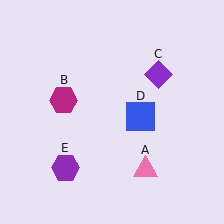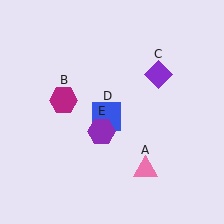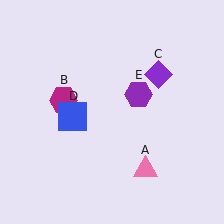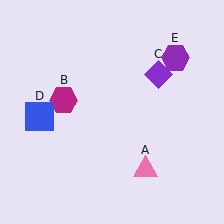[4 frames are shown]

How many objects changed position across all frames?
2 objects changed position: blue square (object D), purple hexagon (object E).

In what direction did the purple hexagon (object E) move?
The purple hexagon (object E) moved up and to the right.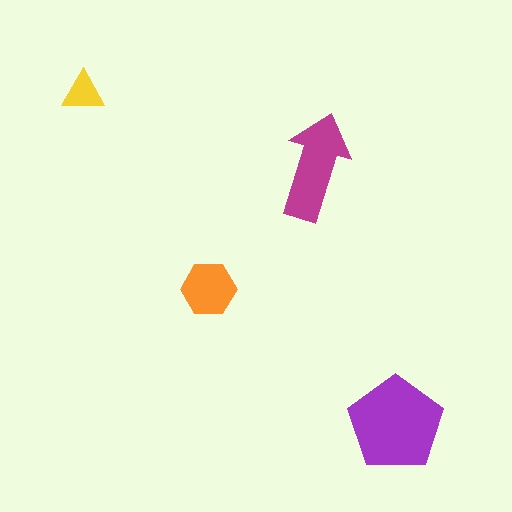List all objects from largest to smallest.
The purple pentagon, the magenta arrow, the orange hexagon, the yellow triangle.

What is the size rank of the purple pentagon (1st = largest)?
1st.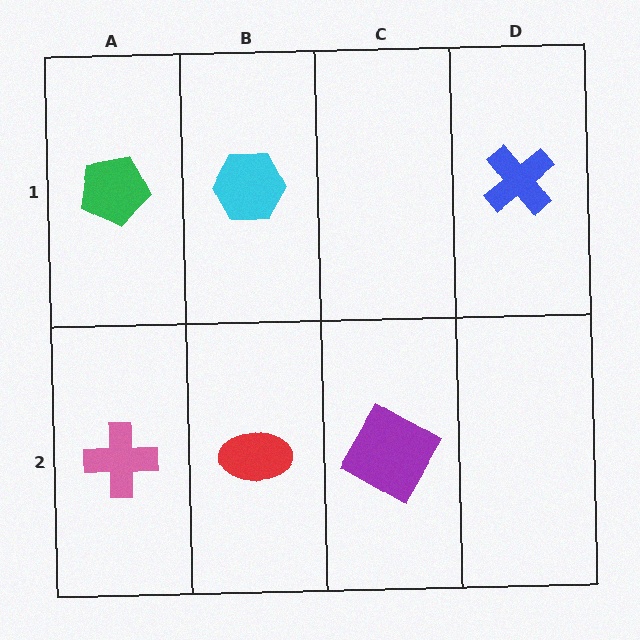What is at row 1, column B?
A cyan hexagon.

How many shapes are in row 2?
3 shapes.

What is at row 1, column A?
A green pentagon.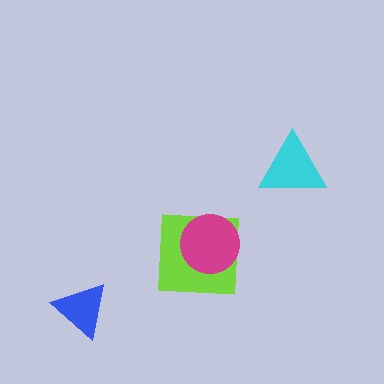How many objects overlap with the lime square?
1 object overlaps with the lime square.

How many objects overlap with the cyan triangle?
0 objects overlap with the cyan triangle.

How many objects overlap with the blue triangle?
0 objects overlap with the blue triangle.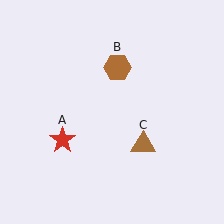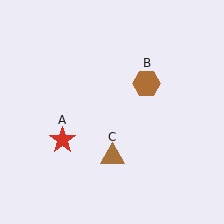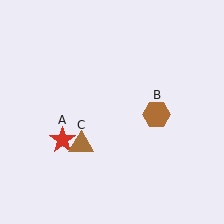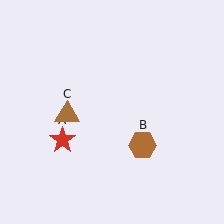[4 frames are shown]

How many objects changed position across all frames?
2 objects changed position: brown hexagon (object B), brown triangle (object C).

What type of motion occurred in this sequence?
The brown hexagon (object B), brown triangle (object C) rotated clockwise around the center of the scene.